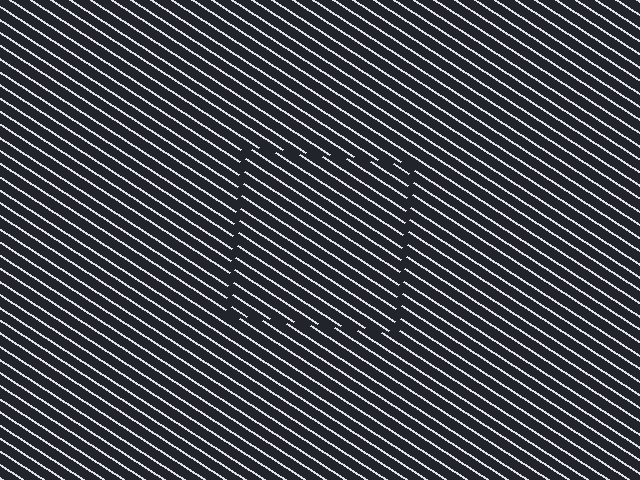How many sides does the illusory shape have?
4 sides — the line-ends trace a square.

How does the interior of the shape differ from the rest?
The interior of the shape contains the same grating, shifted by half a period — the contour is defined by the phase discontinuity where line-ends from the inner and outer gratings abut.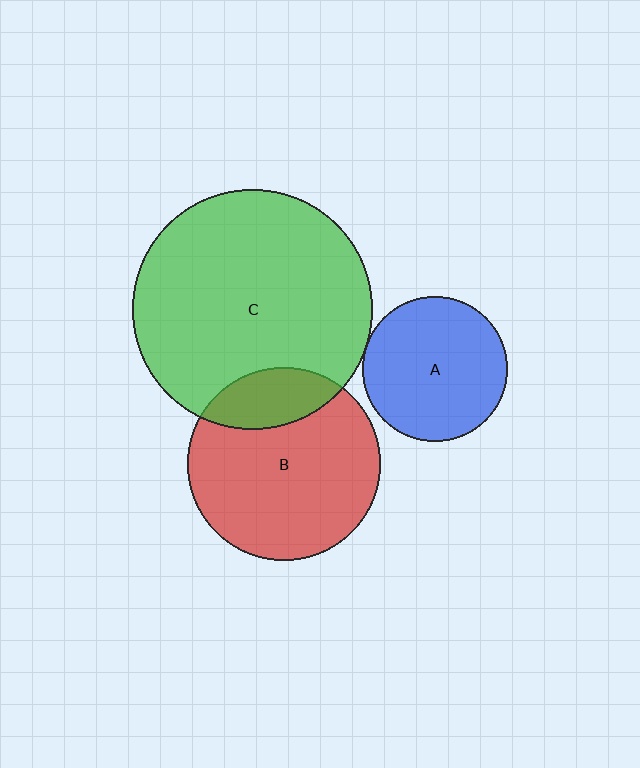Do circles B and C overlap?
Yes.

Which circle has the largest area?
Circle C (green).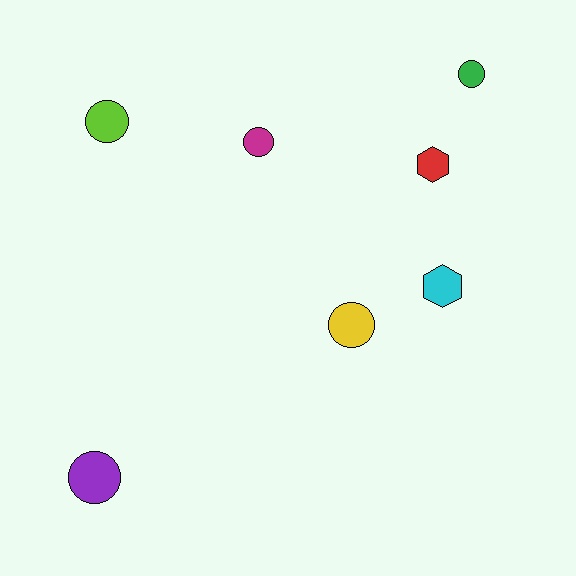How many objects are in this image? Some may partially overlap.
There are 7 objects.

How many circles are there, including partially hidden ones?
There are 5 circles.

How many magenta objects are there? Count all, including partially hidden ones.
There is 1 magenta object.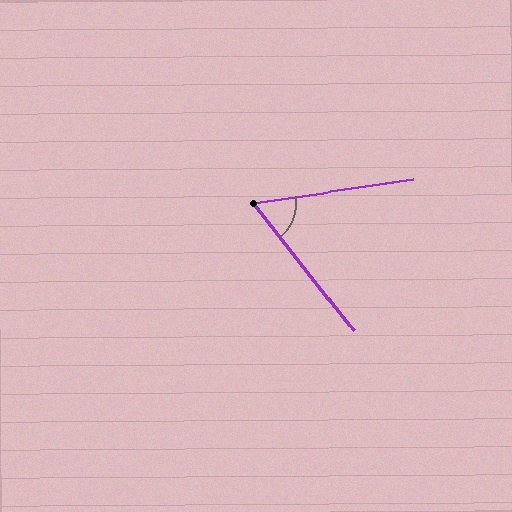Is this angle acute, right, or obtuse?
It is acute.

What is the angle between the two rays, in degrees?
Approximately 60 degrees.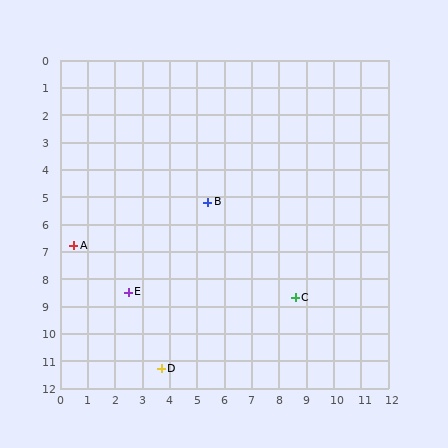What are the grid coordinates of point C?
Point C is at approximately (8.6, 8.7).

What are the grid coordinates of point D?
Point D is at approximately (3.7, 11.3).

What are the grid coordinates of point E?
Point E is at approximately (2.5, 8.5).